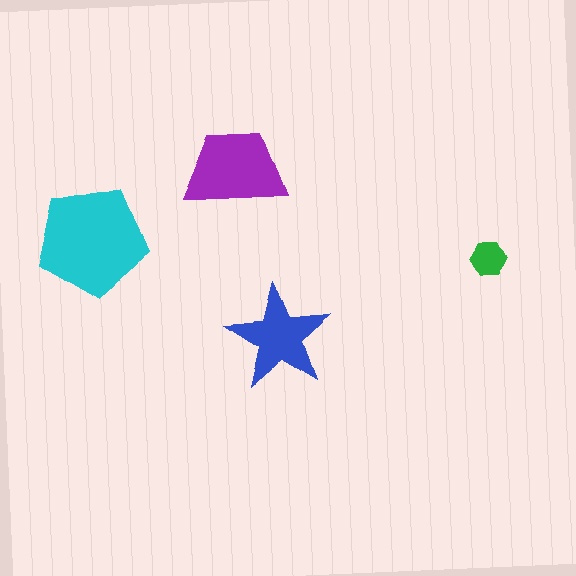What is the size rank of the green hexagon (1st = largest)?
4th.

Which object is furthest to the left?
The cyan pentagon is leftmost.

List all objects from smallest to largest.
The green hexagon, the blue star, the purple trapezoid, the cyan pentagon.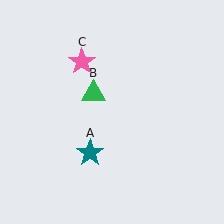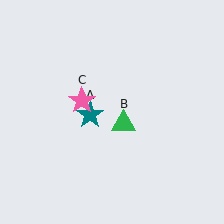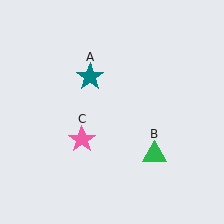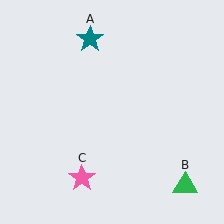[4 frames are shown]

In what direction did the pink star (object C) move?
The pink star (object C) moved down.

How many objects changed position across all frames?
3 objects changed position: teal star (object A), green triangle (object B), pink star (object C).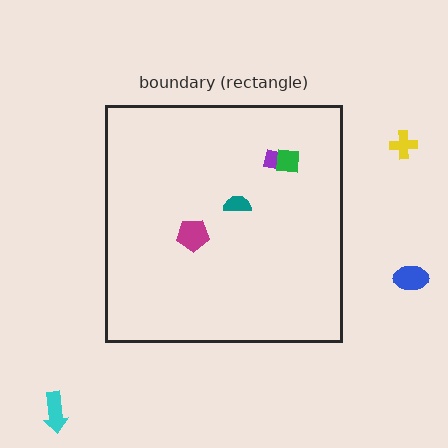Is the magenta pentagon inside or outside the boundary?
Inside.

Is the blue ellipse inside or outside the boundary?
Outside.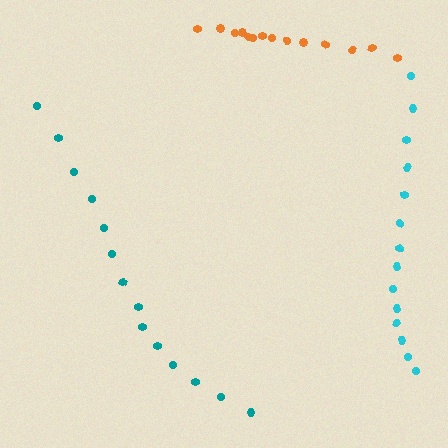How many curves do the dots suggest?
There are 3 distinct paths.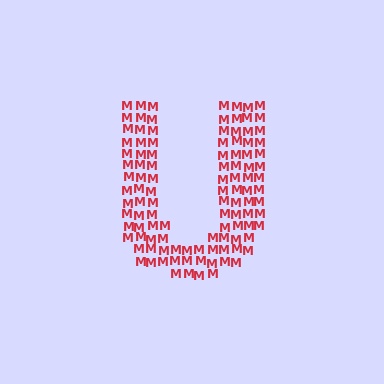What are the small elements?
The small elements are letter M's.